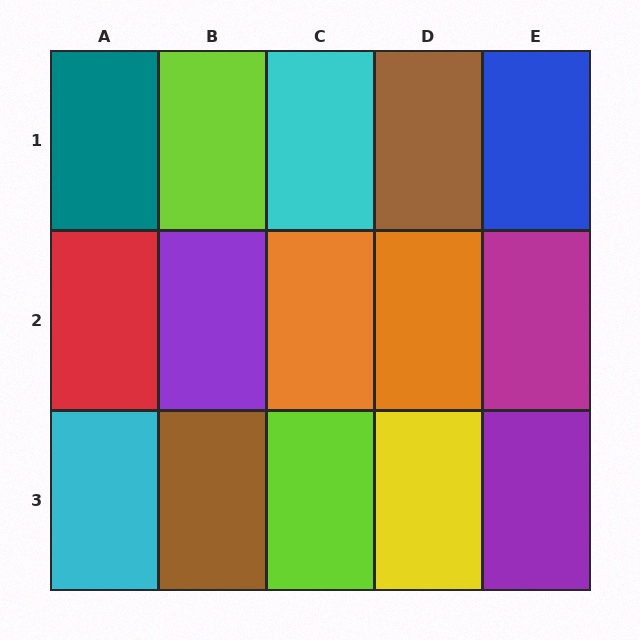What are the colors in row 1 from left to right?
Teal, lime, cyan, brown, blue.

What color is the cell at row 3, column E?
Purple.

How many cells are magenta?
1 cell is magenta.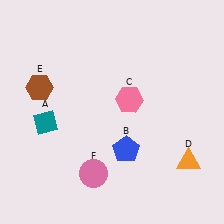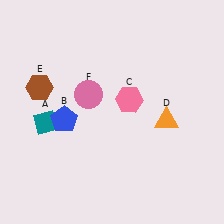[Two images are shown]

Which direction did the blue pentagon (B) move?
The blue pentagon (B) moved left.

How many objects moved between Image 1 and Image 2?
3 objects moved between the two images.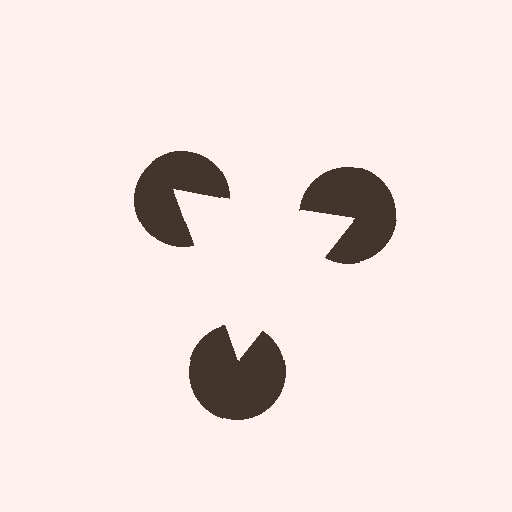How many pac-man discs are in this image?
There are 3 — one at each vertex of the illusory triangle.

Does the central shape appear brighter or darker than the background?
It typically appears slightly brighter than the background, even though no actual brightness change is drawn.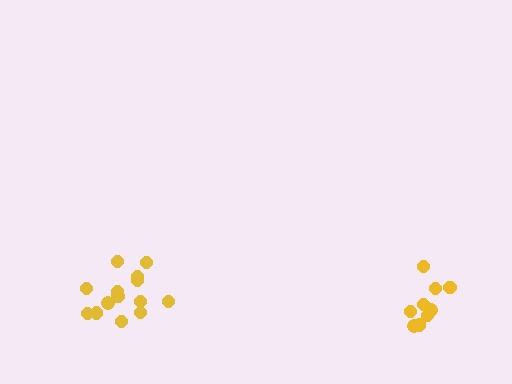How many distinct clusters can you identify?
There are 2 distinct clusters.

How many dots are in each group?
Group 1: 14 dots, Group 2: 9 dots (23 total).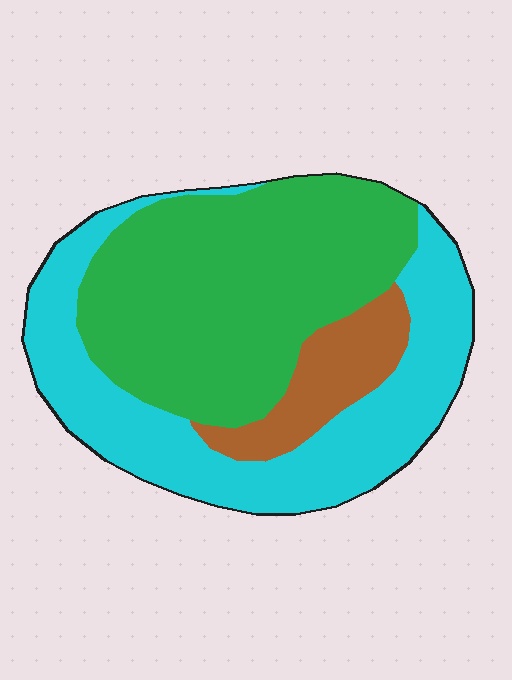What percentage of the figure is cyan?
Cyan covers roughly 40% of the figure.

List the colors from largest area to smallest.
From largest to smallest: green, cyan, brown.